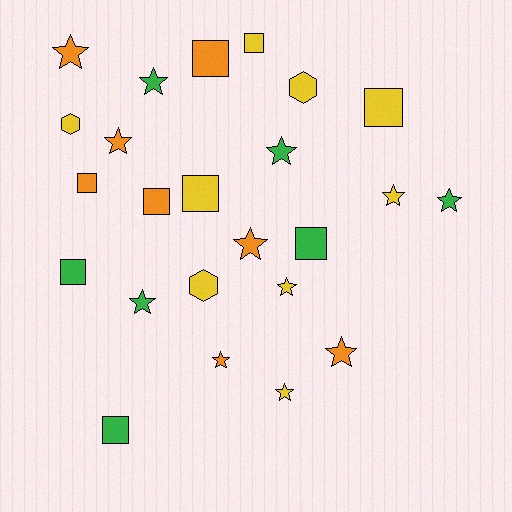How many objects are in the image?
There are 24 objects.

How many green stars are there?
There are 4 green stars.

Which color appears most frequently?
Yellow, with 9 objects.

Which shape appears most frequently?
Star, with 12 objects.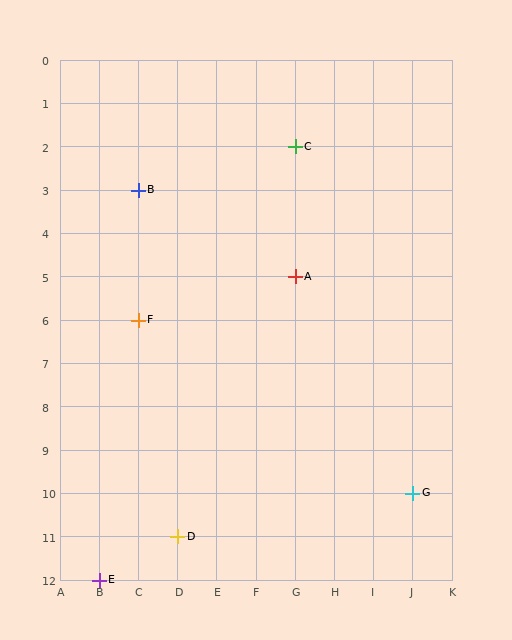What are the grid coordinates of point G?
Point G is at grid coordinates (J, 10).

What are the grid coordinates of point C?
Point C is at grid coordinates (G, 2).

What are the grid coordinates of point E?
Point E is at grid coordinates (B, 12).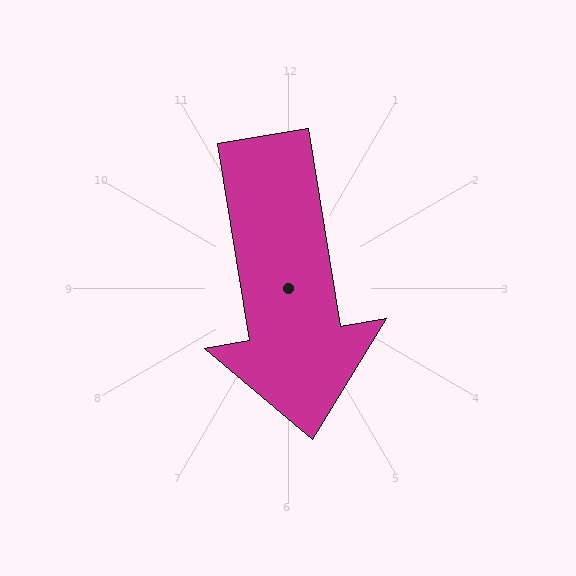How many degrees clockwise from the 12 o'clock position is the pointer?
Approximately 171 degrees.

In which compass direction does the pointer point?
South.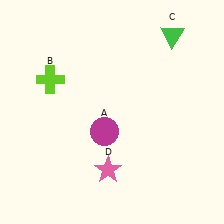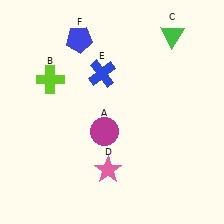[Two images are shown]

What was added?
A blue cross (E), a blue pentagon (F) were added in Image 2.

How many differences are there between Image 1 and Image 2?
There are 2 differences between the two images.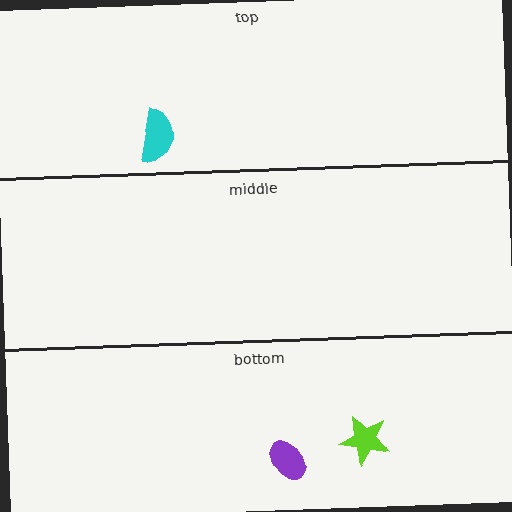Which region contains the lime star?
The bottom region.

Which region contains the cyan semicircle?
The top region.